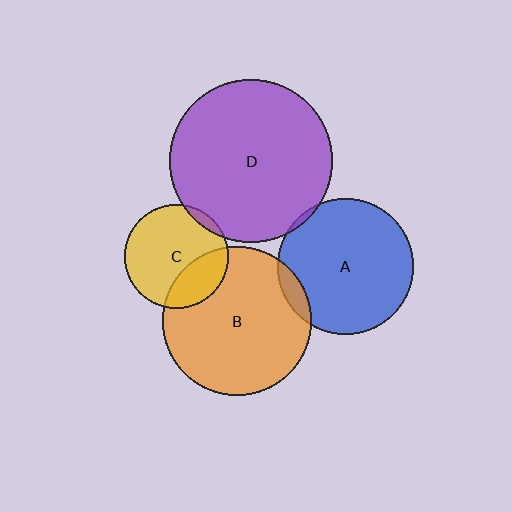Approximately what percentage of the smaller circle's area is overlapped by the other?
Approximately 5%.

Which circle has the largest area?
Circle D (purple).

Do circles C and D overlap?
Yes.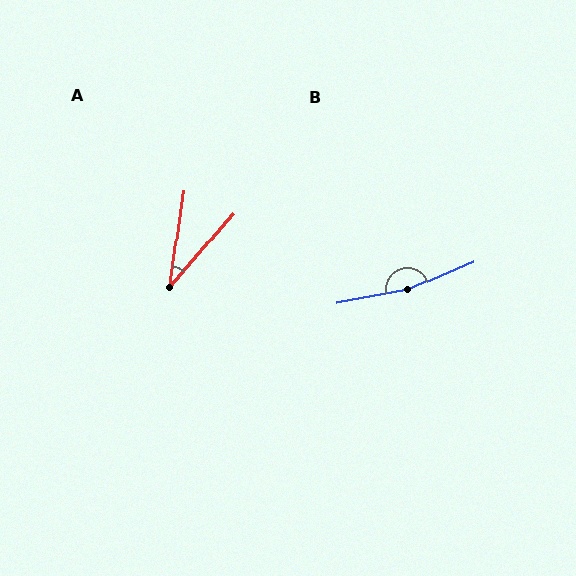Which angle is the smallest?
A, at approximately 33 degrees.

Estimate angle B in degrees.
Approximately 168 degrees.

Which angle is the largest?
B, at approximately 168 degrees.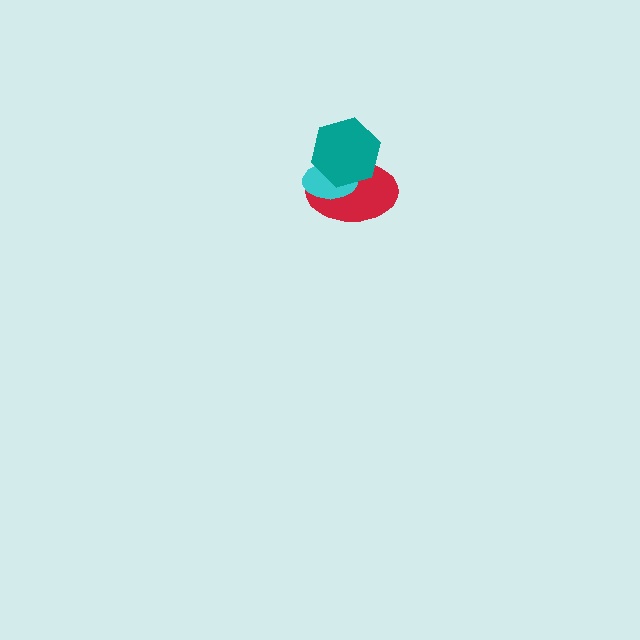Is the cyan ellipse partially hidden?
Yes, it is partially covered by another shape.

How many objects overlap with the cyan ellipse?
2 objects overlap with the cyan ellipse.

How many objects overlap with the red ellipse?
2 objects overlap with the red ellipse.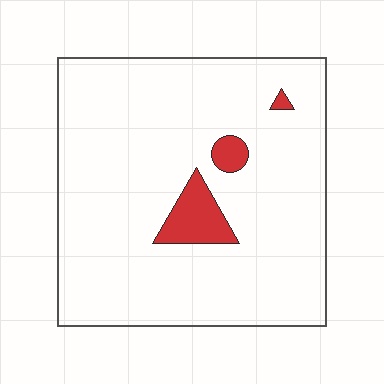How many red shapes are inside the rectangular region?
3.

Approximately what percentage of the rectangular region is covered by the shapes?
Approximately 5%.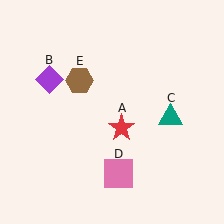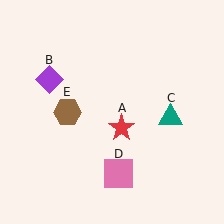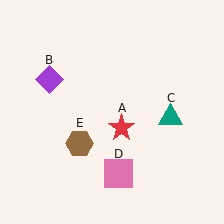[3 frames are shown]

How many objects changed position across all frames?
1 object changed position: brown hexagon (object E).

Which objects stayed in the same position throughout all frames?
Red star (object A) and purple diamond (object B) and teal triangle (object C) and pink square (object D) remained stationary.